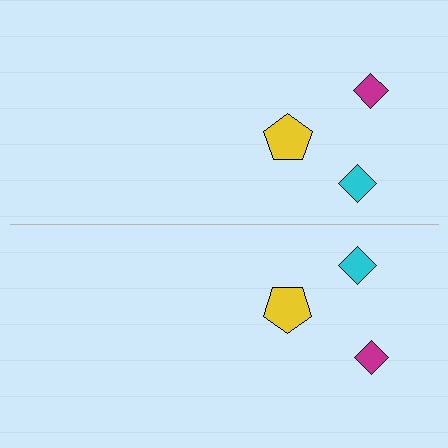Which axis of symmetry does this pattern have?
The pattern has a horizontal axis of symmetry running through the center of the image.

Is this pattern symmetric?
Yes, this pattern has bilateral (reflection) symmetry.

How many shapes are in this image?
There are 6 shapes in this image.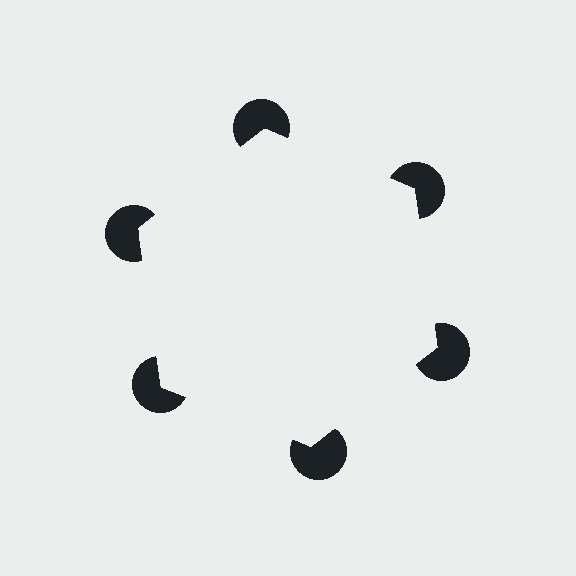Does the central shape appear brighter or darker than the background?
It typically appears slightly brighter than the background, even though no actual brightness change is drawn.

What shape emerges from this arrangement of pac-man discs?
An illusory hexagon — its edges are inferred from the aligned wedge cuts in the pac-man discs, not physically drawn.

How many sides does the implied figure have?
6 sides.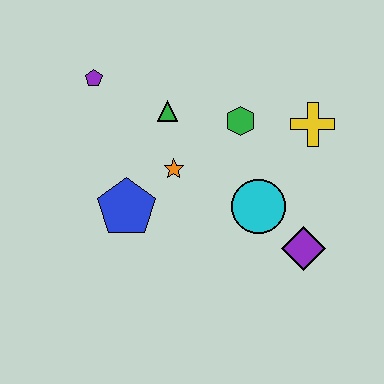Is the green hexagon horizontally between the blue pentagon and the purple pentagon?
No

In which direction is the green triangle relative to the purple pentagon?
The green triangle is to the right of the purple pentagon.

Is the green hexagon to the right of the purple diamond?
No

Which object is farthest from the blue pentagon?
The yellow cross is farthest from the blue pentagon.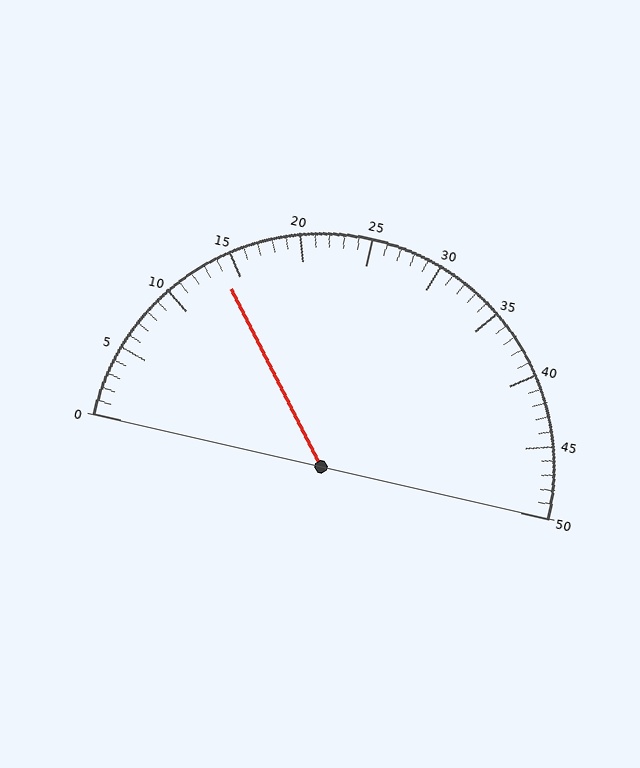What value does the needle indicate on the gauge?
The needle indicates approximately 14.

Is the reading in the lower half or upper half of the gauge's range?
The reading is in the lower half of the range (0 to 50).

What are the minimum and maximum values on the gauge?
The gauge ranges from 0 to 50.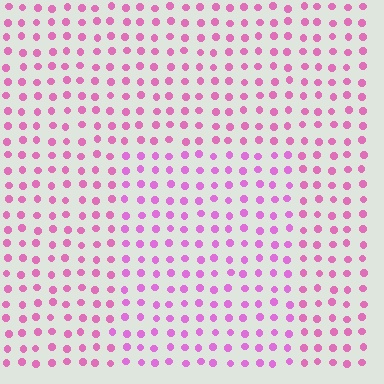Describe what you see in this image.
The image is filled with small pink elements in a uniform arrangement. A rectangle-shaped region is visible where the elements are tinted to a slightly different hue, forming a subtle color boundary.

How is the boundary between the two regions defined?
The boundary is defined purely by a slight shift in hue (about 18 degrees). Spacing, size, and orientation are identical on both sides.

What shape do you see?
I see a rectangle.